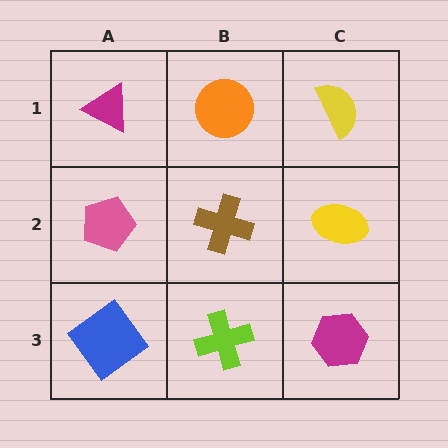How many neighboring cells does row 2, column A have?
3.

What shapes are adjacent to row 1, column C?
A yellow ellipse (row 2, column C), an orange circle (row 1, column B).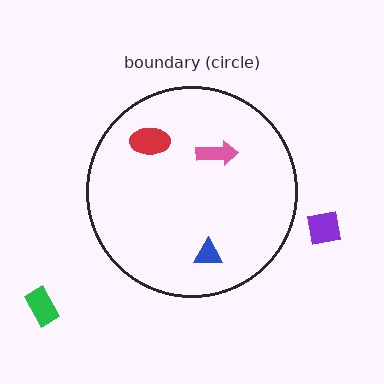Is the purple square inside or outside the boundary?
Outside.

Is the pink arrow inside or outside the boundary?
Inside.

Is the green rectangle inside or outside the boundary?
Outside.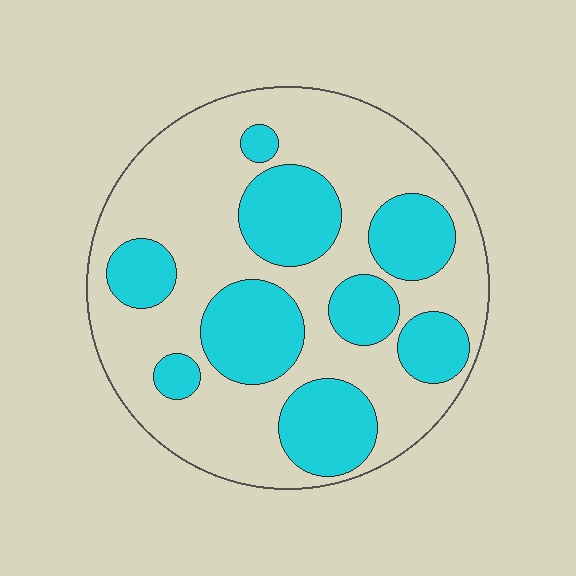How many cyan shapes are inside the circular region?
9.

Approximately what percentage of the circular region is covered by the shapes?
Approximately 35%.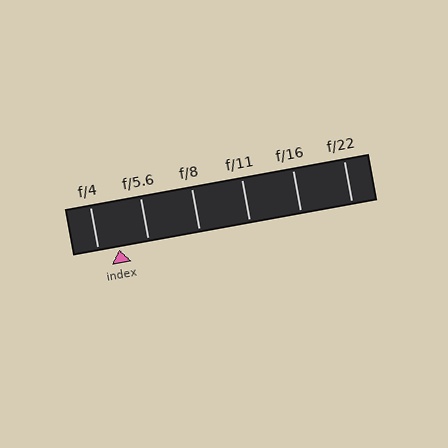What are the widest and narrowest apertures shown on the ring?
The widest aperture shown is f/4 and the narrowest is f/22.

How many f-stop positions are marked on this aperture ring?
There are 6 f-stop positions marked.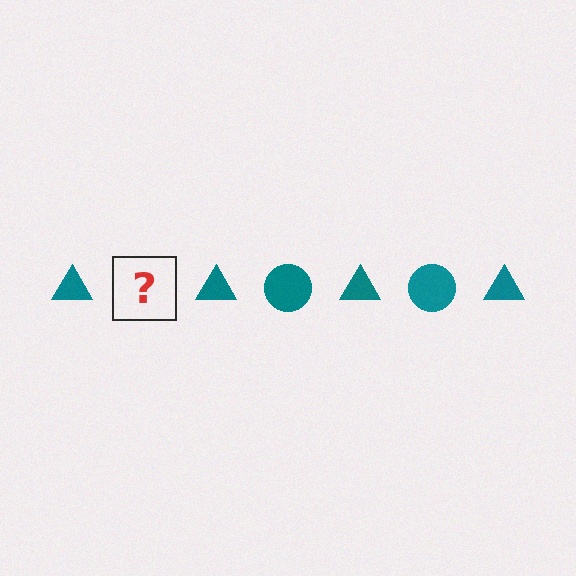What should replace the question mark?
The question mark should be replaced with a teal circle.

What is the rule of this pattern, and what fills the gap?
The rule is that the pattern cycles through triangle, circle shapes in teal. The gap should be filled with a teal circle.